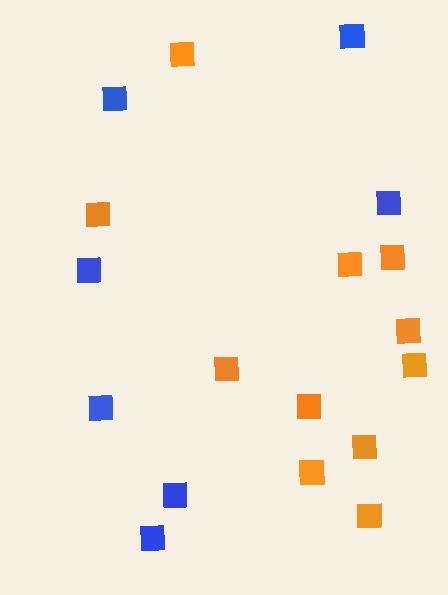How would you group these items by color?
There are 2 groups: one group of blue squares (7) and one group of orange squares (11).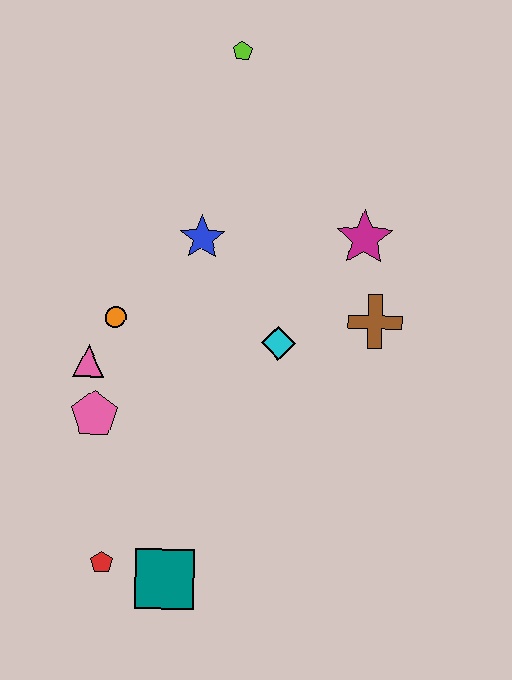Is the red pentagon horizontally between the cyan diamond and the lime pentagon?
No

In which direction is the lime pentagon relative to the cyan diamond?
The lime pentagon is above the cyan diamond.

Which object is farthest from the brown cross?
The red pentagon is farthest from the brown cross.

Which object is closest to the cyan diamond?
The brown cross is closest to the cyan diamond.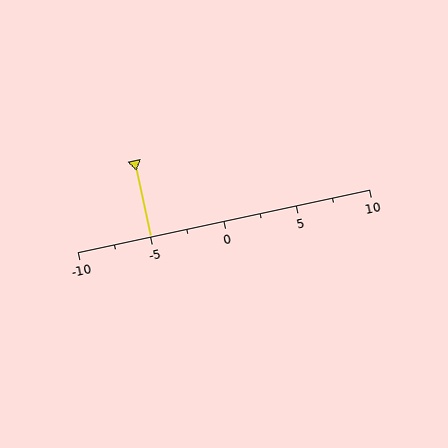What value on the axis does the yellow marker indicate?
The marker indicates approximately -5.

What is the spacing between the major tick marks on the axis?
The major ticks are spaced 5 apart.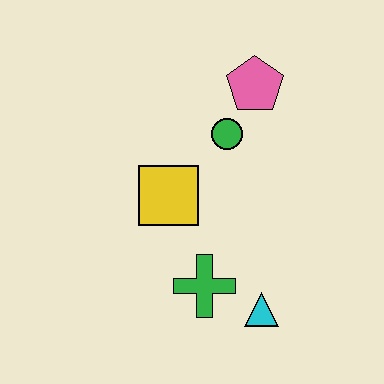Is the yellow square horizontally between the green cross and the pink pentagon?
No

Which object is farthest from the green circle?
The cyan triangle is farthest from the green circle.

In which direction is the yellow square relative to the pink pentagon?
The yellow square is below the pink pentagon.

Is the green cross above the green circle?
No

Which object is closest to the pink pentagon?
The green circle is closest to the pink pentagon.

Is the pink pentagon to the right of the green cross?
Yes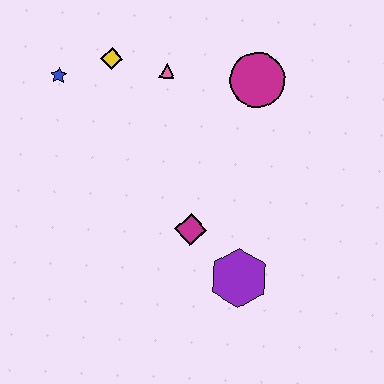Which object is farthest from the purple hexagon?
The blue star is farthest from the purple hexagon.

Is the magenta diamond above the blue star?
No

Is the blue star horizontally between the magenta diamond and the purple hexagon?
No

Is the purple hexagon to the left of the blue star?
No